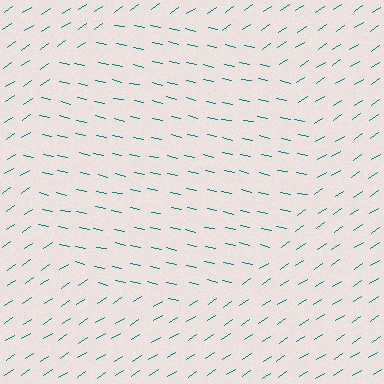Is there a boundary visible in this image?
Yes, there is a texture boundary formed by a change in line orientation.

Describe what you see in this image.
The image is filled with small teal line segments. A circle region in the image has lines oriented differently from the surrounding lines, creating a visible texture boundary.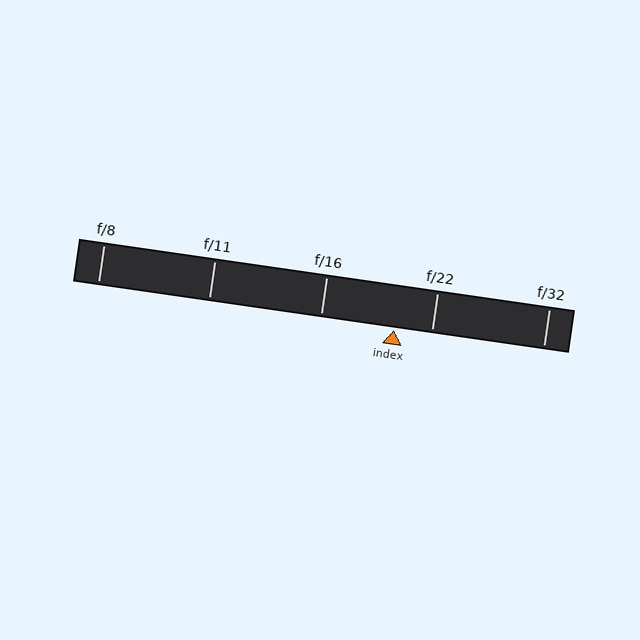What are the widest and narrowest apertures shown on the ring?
The widest aperture shown is f/8 and the narrowest is f/32.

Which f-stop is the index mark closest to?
The index mark is closest to f/22.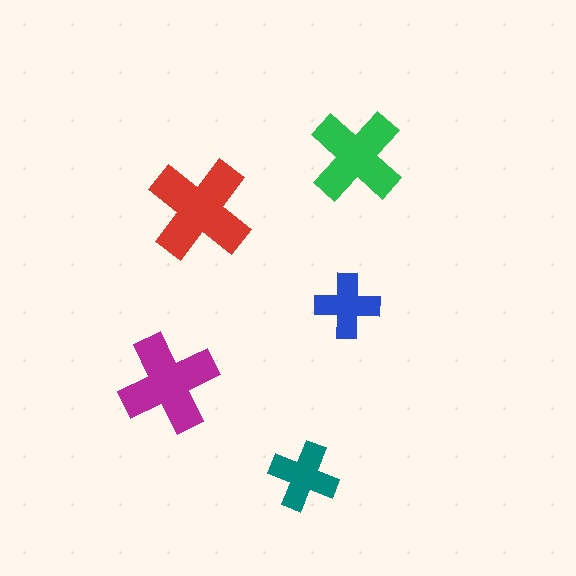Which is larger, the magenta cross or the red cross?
The red one.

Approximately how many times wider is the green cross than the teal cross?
About 1.5 times wider.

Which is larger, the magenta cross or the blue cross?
The magenta one.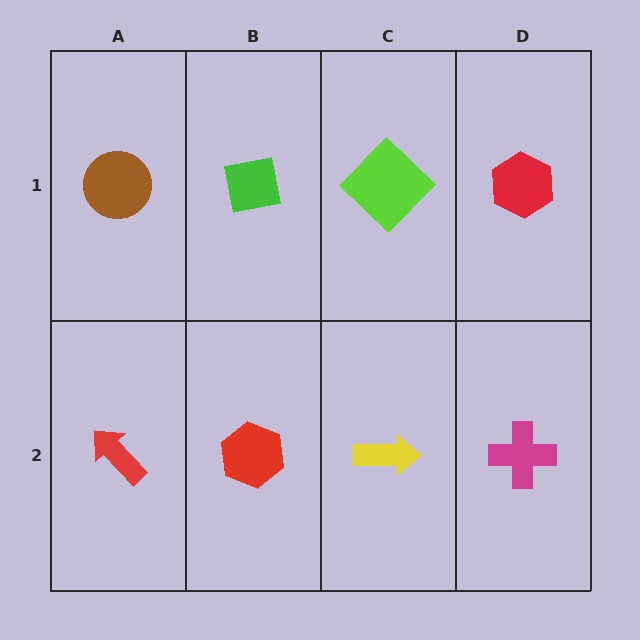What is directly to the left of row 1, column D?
A lime diamond.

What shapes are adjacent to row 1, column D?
A magenta cross (row 2, column D), a lime diamond (row 1, column C).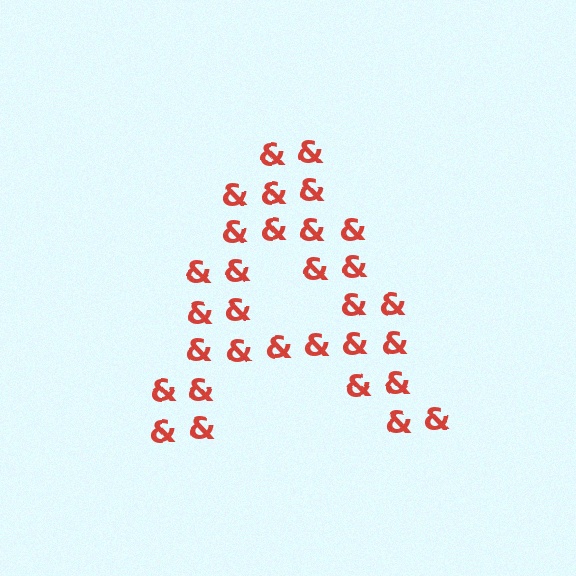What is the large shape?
The large shape is the letter A.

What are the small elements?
The small elements are ampersands.